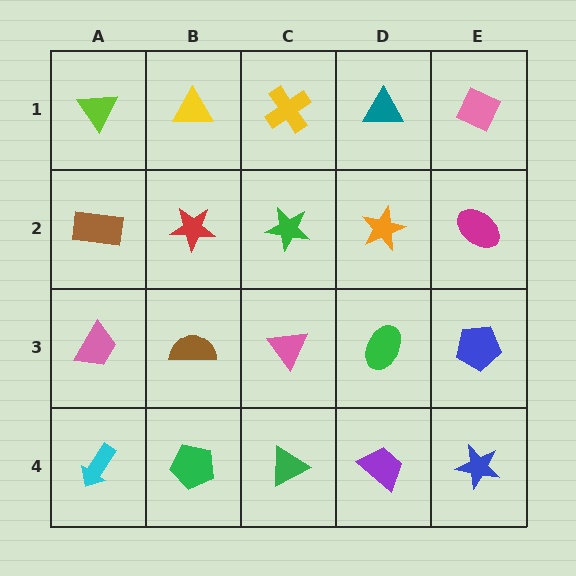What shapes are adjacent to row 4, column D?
A green ellipse (row 3, column D), a green triangle (row 4, column C), a blue star (row 4, column E).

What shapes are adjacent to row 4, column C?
A pink triangle (row 3, column C), a green pentagon (row 4, column B), a purple trapezoid (row 4, column D).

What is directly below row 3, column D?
A purple trapezoid.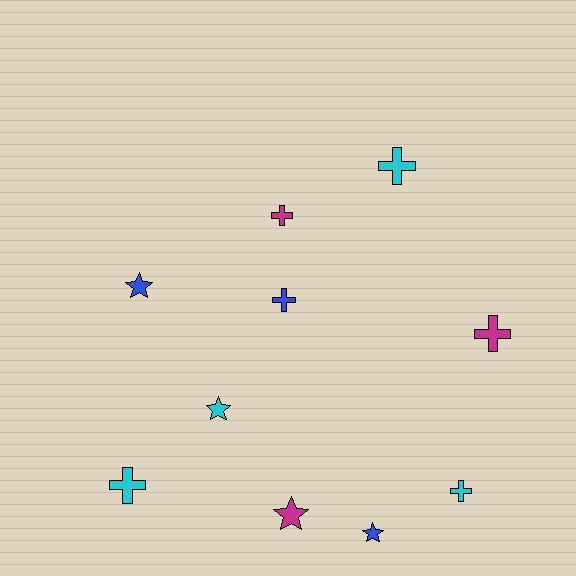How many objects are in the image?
There are 10 objects.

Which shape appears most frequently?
Cross, with 6 objects.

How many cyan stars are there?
There is 1 cyan star.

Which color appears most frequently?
Cyan, with 4 objects.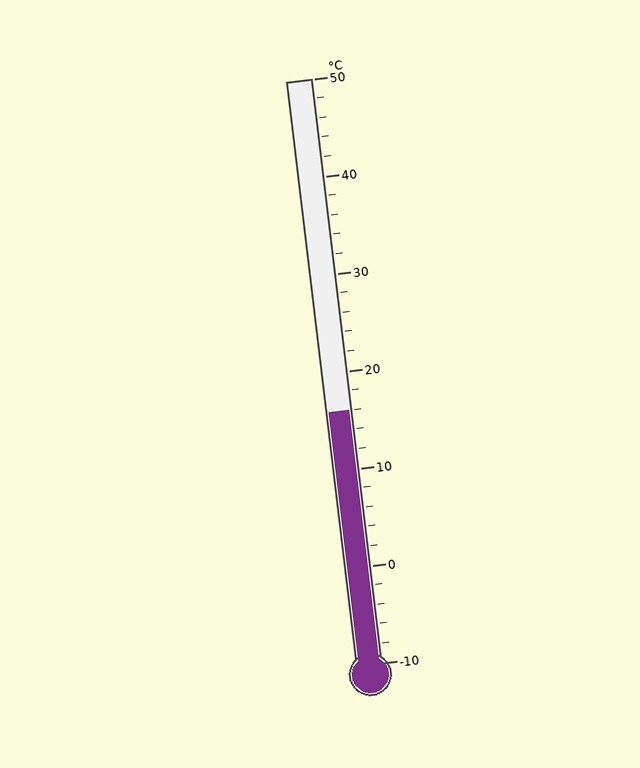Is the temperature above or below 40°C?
The temperature is below 40°C.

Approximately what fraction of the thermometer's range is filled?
The thermometer is filled to approximately 45% of its range.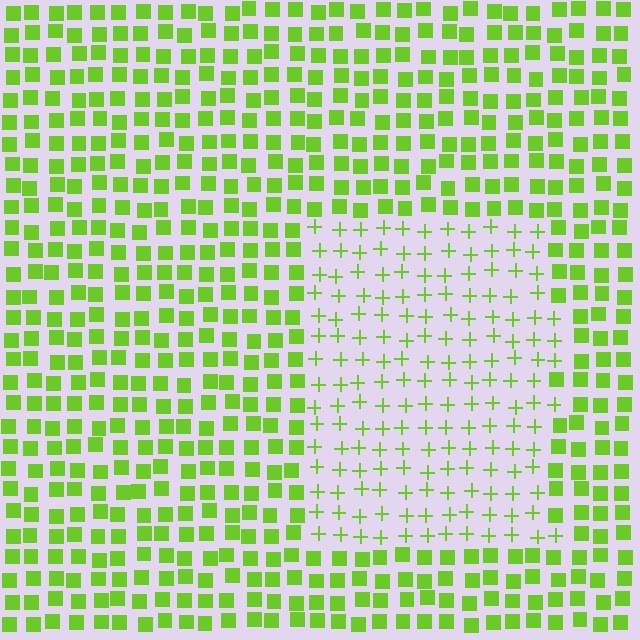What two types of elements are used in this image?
The image uses plus signs inside the rectangle region and squares outside it.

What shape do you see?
I see a rectangle.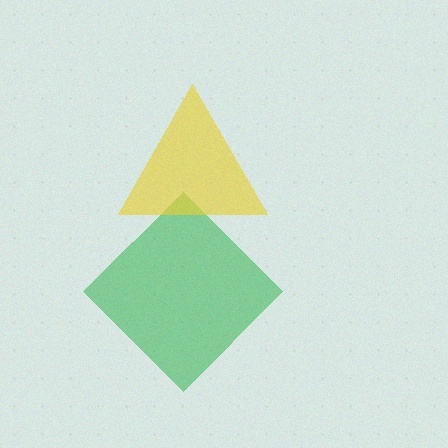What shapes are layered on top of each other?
The layered shapes are: a green diamond, a yellow triangle.